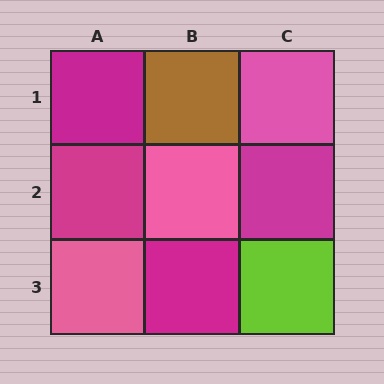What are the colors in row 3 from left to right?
Pink, magenta, lime.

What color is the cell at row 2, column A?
Magenta.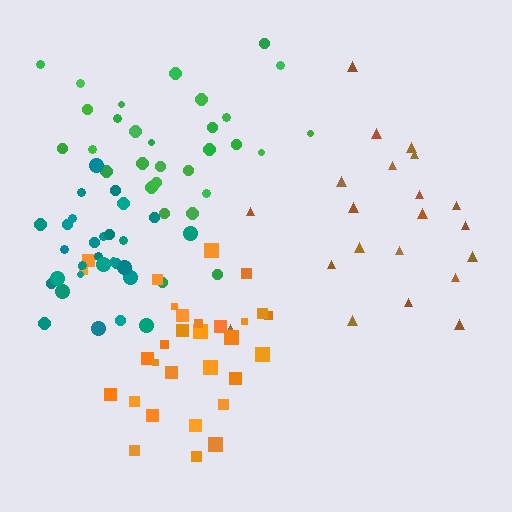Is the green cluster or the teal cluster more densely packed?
Teal.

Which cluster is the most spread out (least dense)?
Brown.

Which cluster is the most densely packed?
Teal.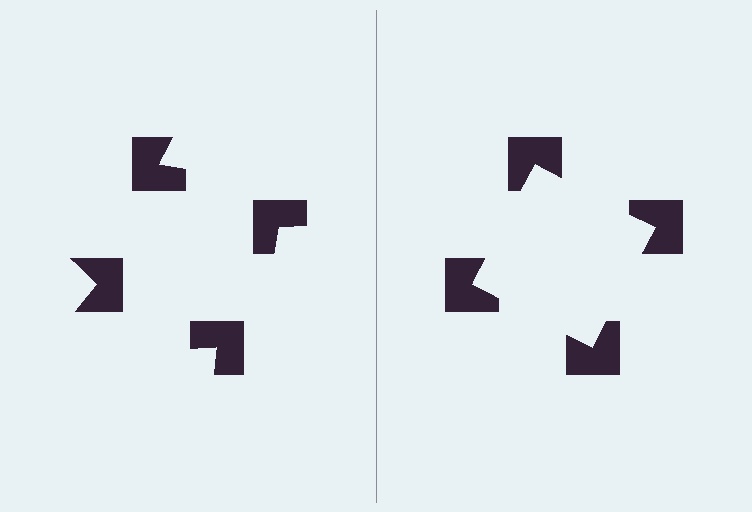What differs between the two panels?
The notched squares are positioned identically on both sides; only the wedge orientations differ. On the right they align to a square; on the left they are misaligned.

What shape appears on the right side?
An illusory square.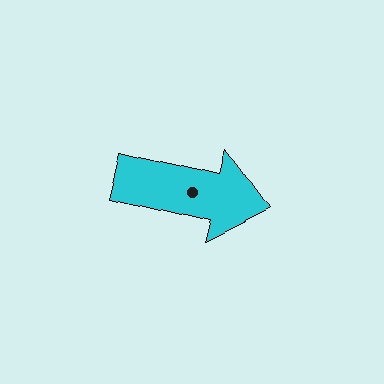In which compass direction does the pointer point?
East.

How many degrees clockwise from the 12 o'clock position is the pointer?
Approximately 104 degrees.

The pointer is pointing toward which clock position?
Roughly 3 o'clock.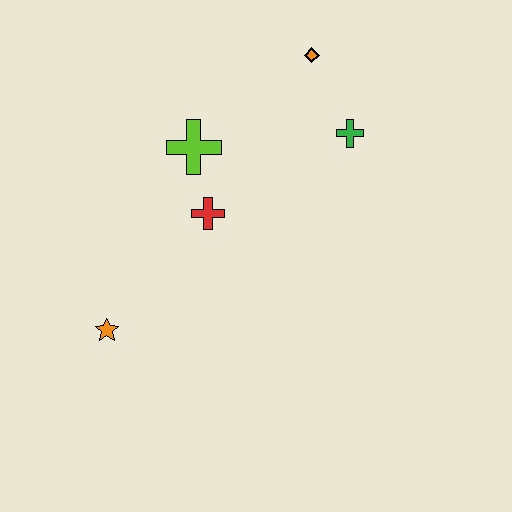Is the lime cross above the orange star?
Yes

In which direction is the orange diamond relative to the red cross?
The orange diamond is above the red cross.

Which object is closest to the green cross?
The orange diamond is closest to the green cross.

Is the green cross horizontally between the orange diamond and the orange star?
No